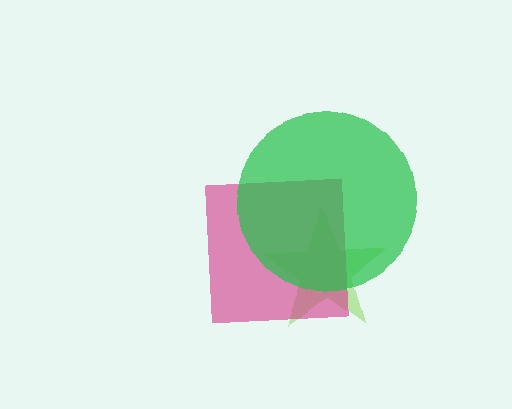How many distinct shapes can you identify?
There are 3 distinct shapes: a lime star, a magenta square, a green circle.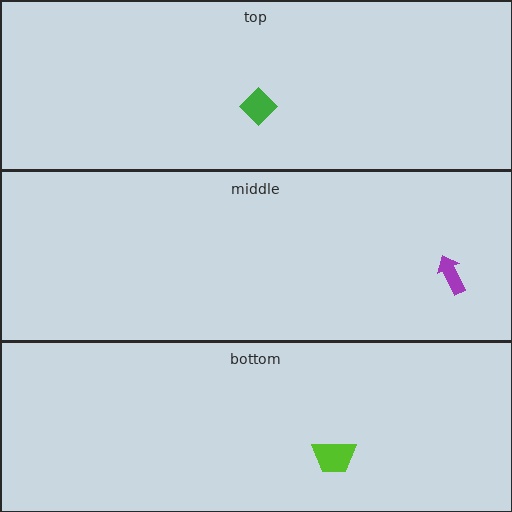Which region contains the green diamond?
The top region.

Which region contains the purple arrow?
The middle region.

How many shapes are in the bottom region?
1.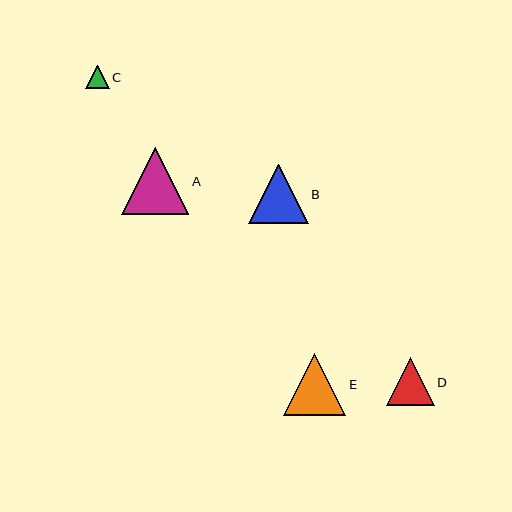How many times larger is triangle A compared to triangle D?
Triangle A is approximately 1.4 times the size of triangle D.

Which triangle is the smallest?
Triangle C is the smallest with a size of approximately 24 pixels.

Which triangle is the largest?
Triangle A is the largest with a size of approximately 67 pixels.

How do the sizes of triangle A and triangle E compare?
Triangle A and triangle E are approximately the same size.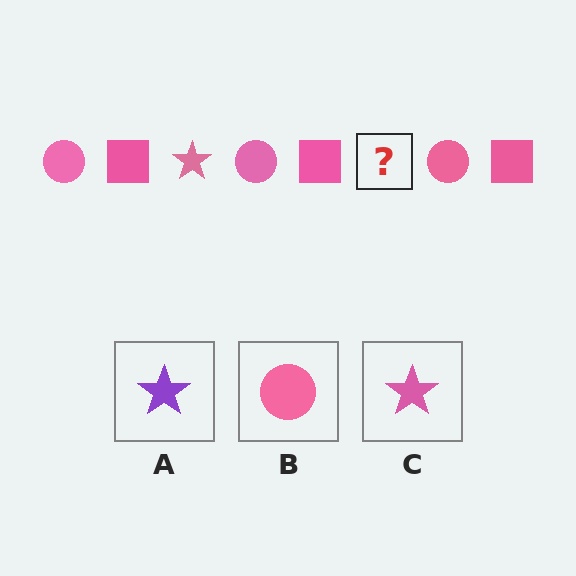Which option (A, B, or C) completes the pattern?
C.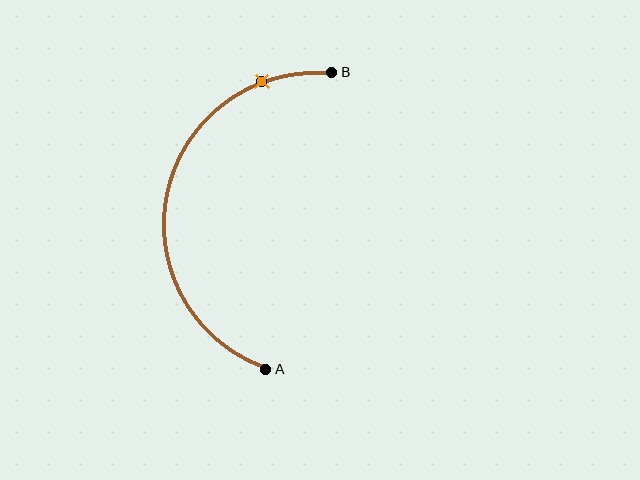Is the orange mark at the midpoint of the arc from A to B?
No. The orange mark lies on the arc but is closer to endpoint B. The arc midpoint would be at the point on the curve equidistant along the arc from both A and B.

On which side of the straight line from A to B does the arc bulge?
The arc bulges to the left of the straight line connecting A and B.